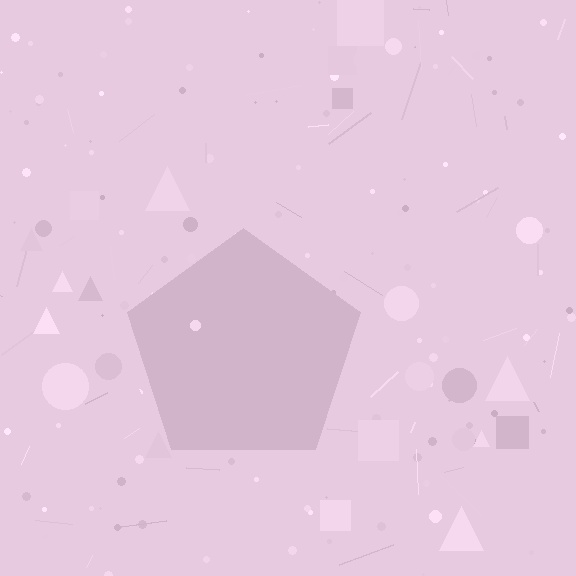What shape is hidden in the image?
A pentagon is hidden in the image.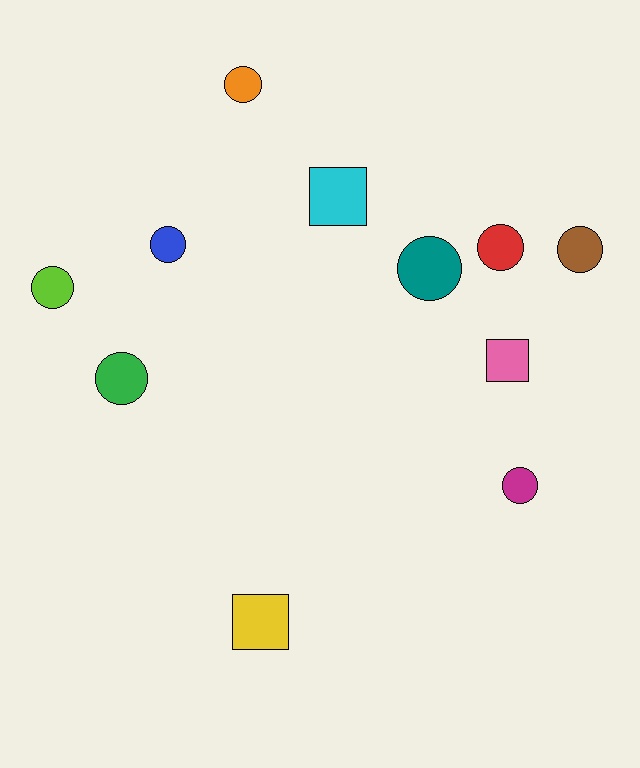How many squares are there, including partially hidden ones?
There are 3 squares.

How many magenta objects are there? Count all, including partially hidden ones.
There is 1 magenta object.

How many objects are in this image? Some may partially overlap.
There are 11 objects.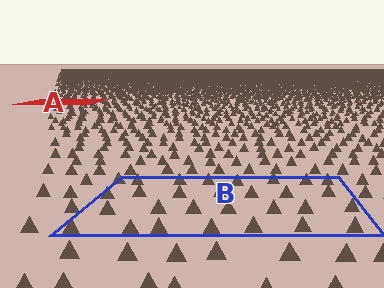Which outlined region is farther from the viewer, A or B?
Region A is farther from the viewer — the texture elements inside it appear smaller and more densely packed.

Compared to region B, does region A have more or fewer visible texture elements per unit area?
Region A has more texture elements per unit area — they are packed more densely because it is farther away.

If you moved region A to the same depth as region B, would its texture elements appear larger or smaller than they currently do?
They would appear larger. At a closer depth, the same texture elements are projected at a bigger on-screen size.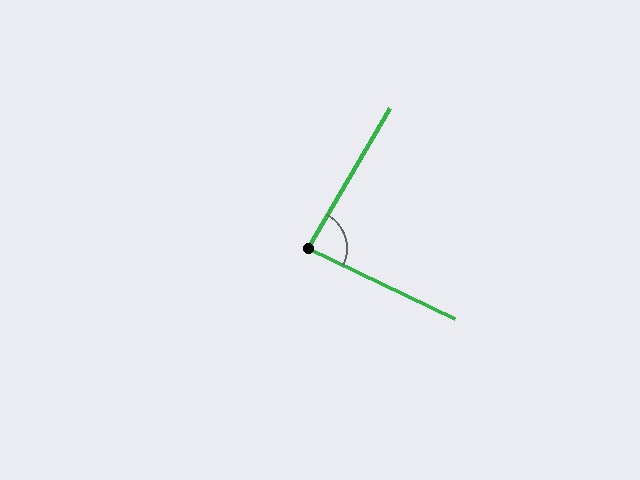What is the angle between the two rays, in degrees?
Approximately 85 degrees.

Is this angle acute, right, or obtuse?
It is approximately a right angle.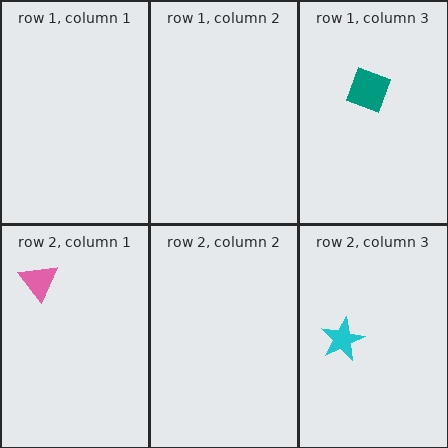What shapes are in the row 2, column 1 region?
The pink triangle.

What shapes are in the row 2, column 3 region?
The cyan star.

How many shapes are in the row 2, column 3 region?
1.